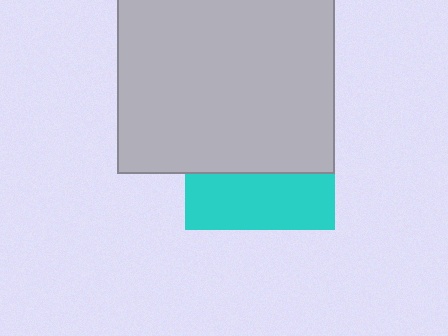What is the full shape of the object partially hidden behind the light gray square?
The partially hidden object is a cyan square.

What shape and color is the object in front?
The object in front is a light gray square.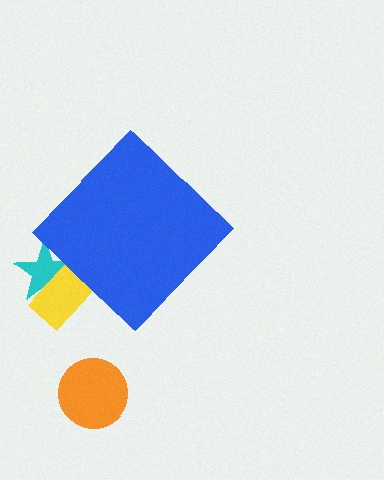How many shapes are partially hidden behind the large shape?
2 shapes are partially hidden.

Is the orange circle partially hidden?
No, the orange circle is fully visible.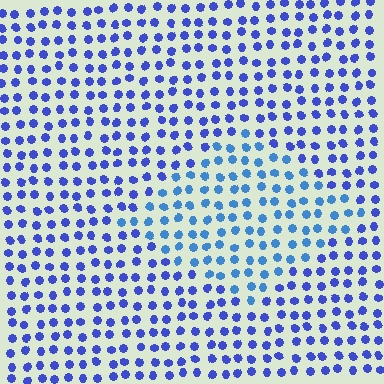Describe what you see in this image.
The image is filled with small blue elements in a uniform arrangement. A diamond-shaped region is visible where the elements are tinted to a slightly different hue, forming a subtle color boundary.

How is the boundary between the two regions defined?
The boundary is defined purely by a slight shift in hue (about 25 degrees). Spacing, size, and orientation are identical on both sides.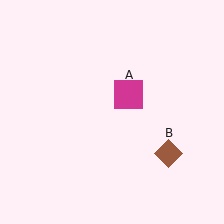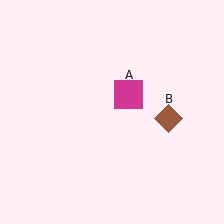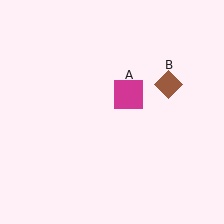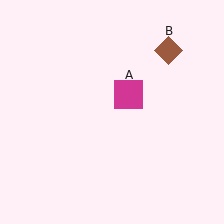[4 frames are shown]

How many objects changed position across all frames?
1 object changed position: brown diamond (object B).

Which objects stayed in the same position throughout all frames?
Magenta square (object A) remained stationary.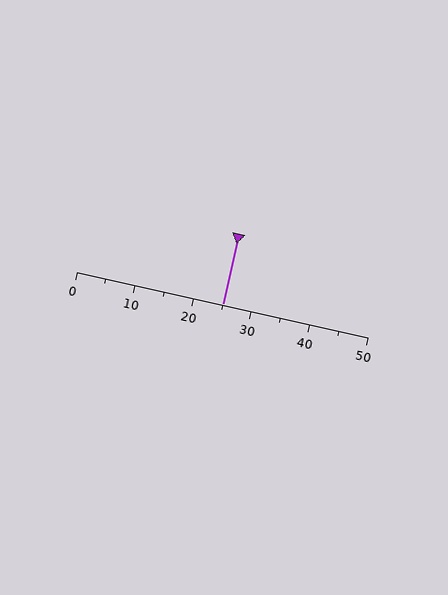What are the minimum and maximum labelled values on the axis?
The axis runs from 0 to 50.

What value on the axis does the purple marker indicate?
The marker indicates approximately 25.